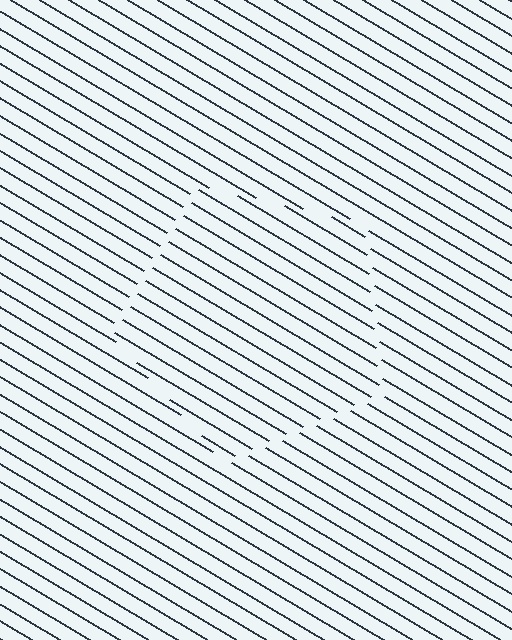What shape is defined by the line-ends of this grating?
An illusory pentagon. The interior of the shape contains the same grating, shifted by half a period — the contour is defined by the phase discontinuity where line-ends from the inner and outer gratings abut.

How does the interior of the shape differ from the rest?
The interior of the shape contains the same grating, shifted by half a period — the contour is defined by the phase discontinuity where line-ends from the inner and outer gratings abut.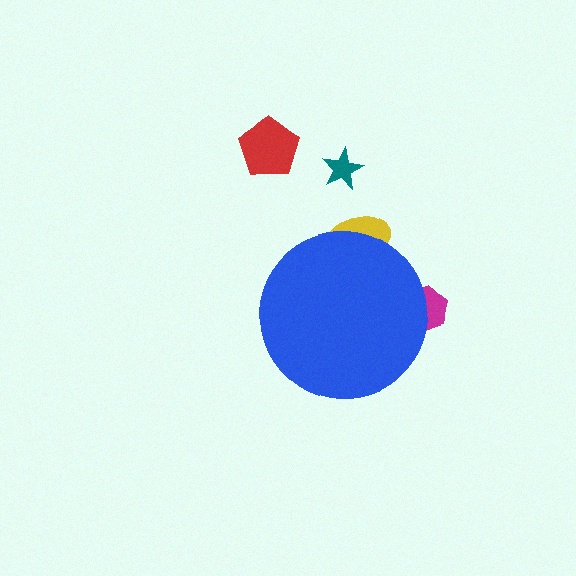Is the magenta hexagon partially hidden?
Yes, the magenta hexagon is partially hidden behind the blue circle.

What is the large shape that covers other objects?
A blue circle.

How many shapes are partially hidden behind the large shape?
2 shapes are partially hidden.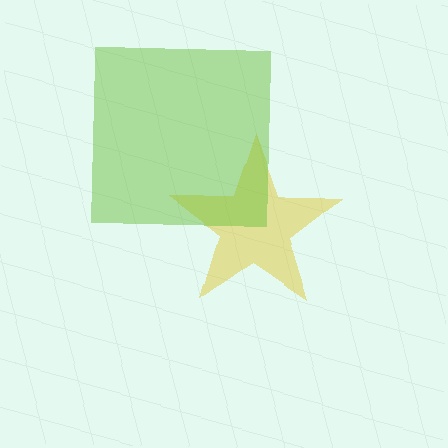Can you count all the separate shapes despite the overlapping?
Yes, there are 2 separate shapes.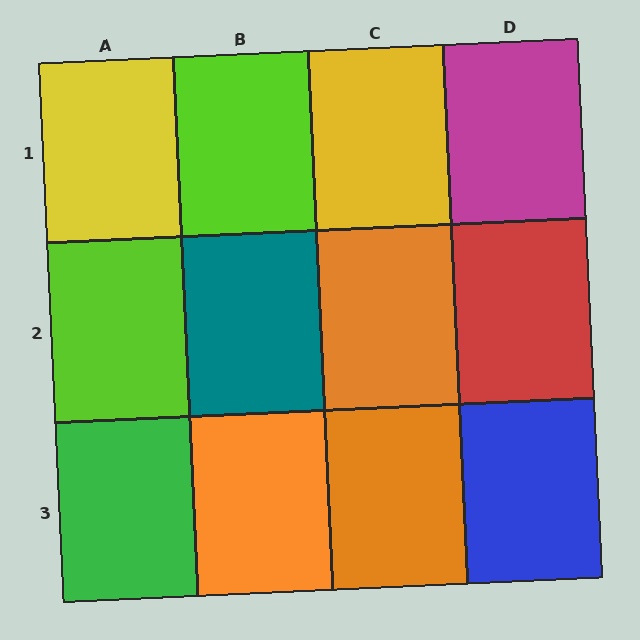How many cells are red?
1 cell is red.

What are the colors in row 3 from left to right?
Green, orange, orange, blue.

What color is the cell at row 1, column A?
Yellow.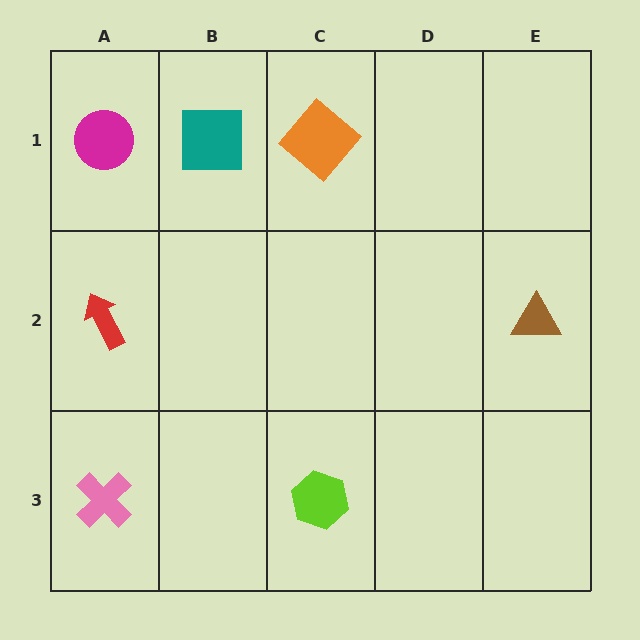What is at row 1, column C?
An orange diamond.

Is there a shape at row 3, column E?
No, that cell is empty.